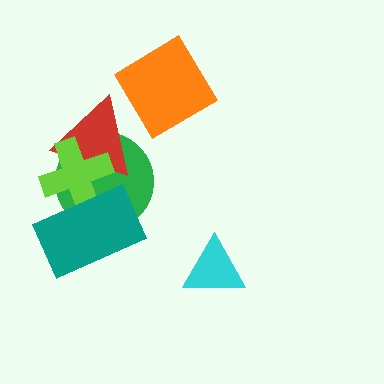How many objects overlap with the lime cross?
3 objects overlap with the lime cross.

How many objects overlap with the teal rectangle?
2 objects overlap with the teal rectangle.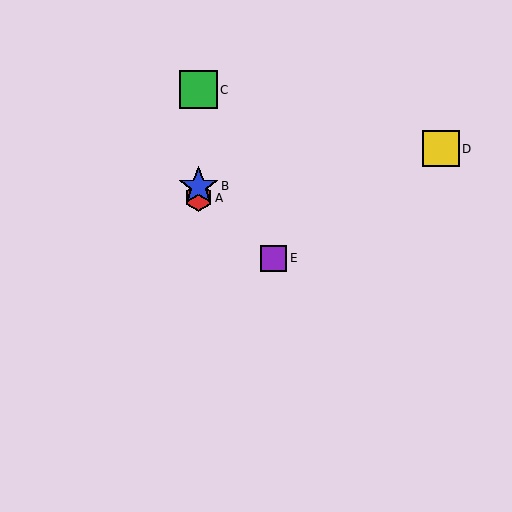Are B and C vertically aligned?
Yes, both are at x≈199.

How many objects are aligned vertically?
3 objects (A, B, C) are aligned vertically.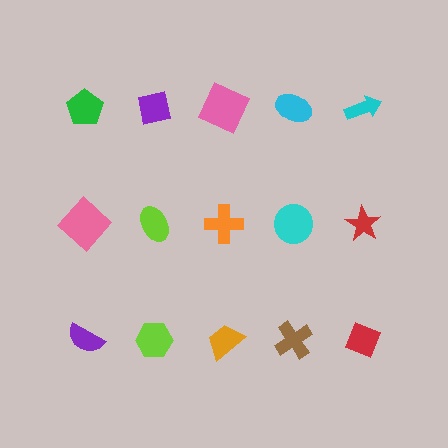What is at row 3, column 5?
A red diamond.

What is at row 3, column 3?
An orange trapezoid.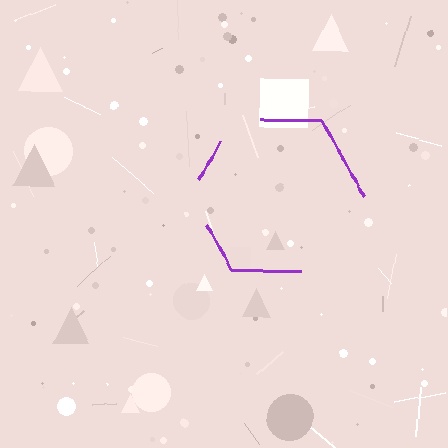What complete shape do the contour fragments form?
The contour fragments form a hexagon.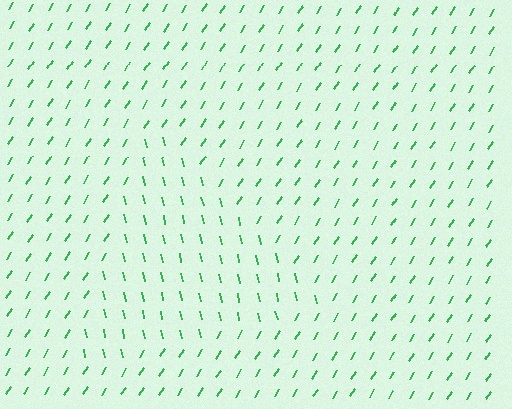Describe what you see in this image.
The image is filled with small green line segments. A triangle region in the image has lines oriented differently from the surrounding lines, creating a visible texture boundary.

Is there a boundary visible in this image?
Yes, there is a texture boundary formed by a change in line orientation.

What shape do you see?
I see a triangle.